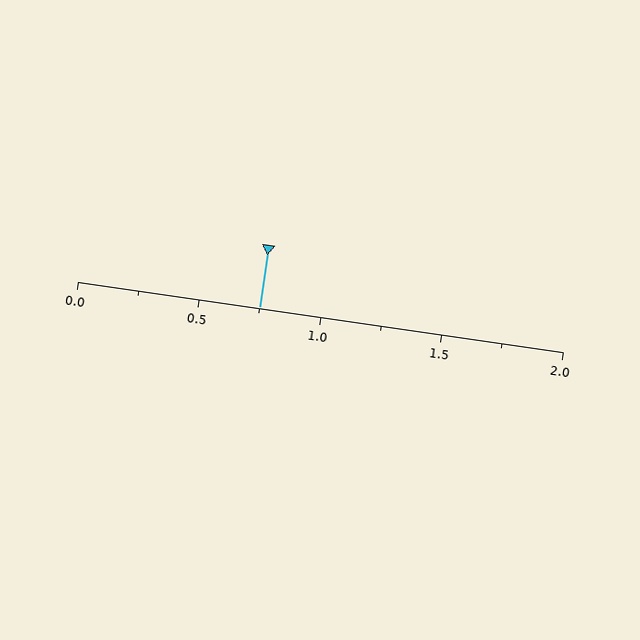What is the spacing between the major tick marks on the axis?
The major ticks are spaced 0.5 apart.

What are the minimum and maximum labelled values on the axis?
The axis runs from 0.0 to 2.0.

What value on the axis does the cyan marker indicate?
The marker indicates approximately 0.75.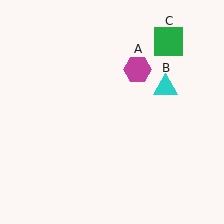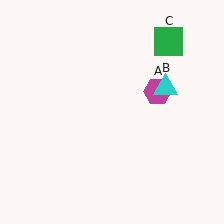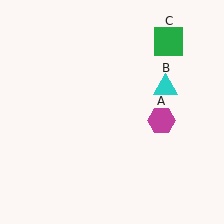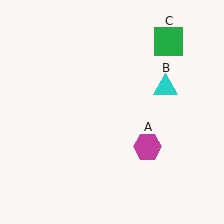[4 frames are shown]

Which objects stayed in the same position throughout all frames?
Cyan triangle (object B) and green square (object C) remained stationary.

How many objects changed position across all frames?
1 object changed position: magenta hexagon (object A).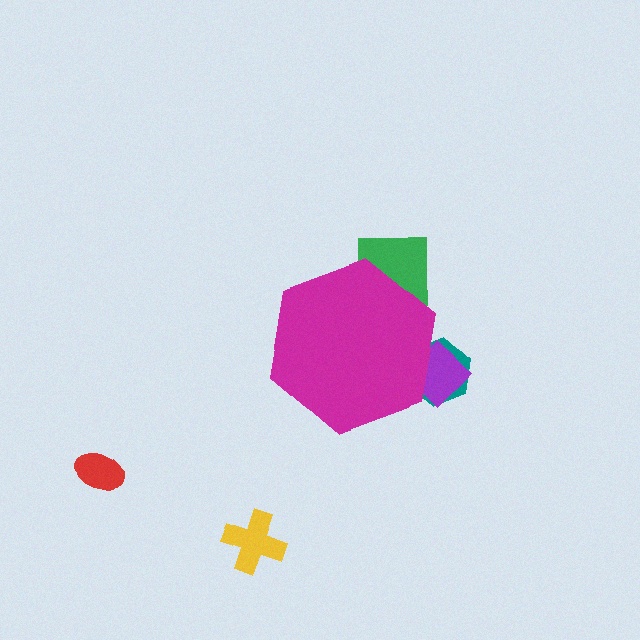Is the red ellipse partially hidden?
No, the red ellipse is fully visible.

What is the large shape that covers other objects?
A magenta hexagon.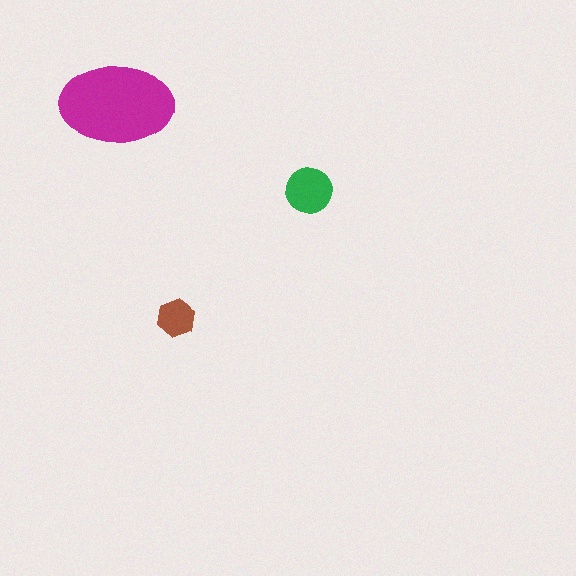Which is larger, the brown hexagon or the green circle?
The green circle.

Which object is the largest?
The magenta ellipse.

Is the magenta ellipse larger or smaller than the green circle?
Larger.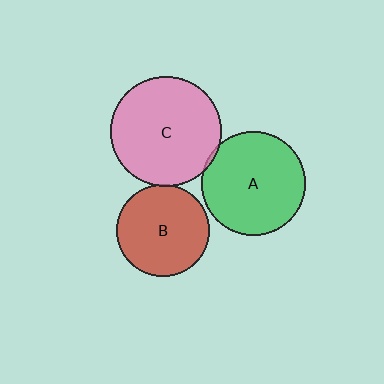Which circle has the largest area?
Circle C (pink).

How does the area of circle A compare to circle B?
Approximately 1.3 times.